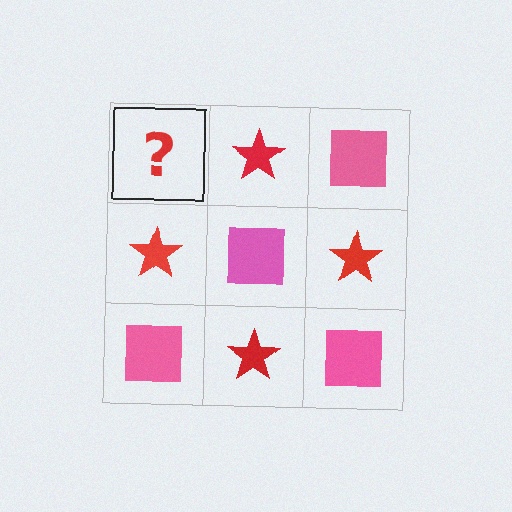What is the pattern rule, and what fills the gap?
The rule is that it alternates pink square and red star in a checkerboard pattern. The gap should be filled with a pink square.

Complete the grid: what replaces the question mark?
The question mark should be replaced with a pink square.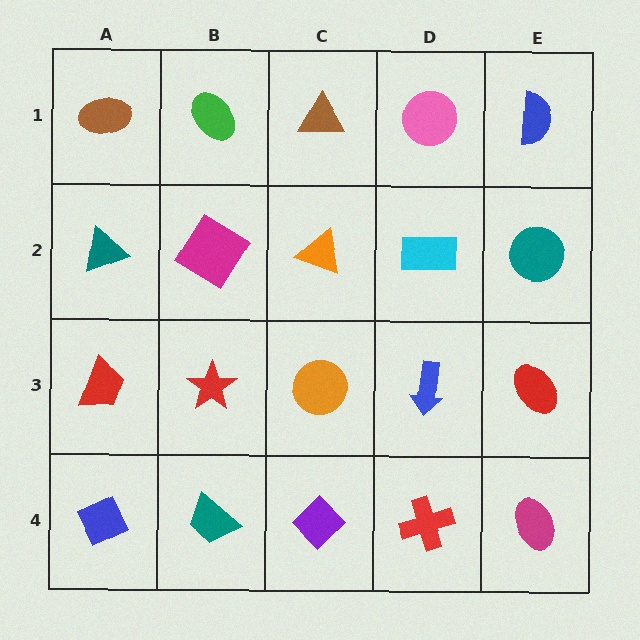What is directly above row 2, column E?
A blue semicircle.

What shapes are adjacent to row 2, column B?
A green ellipse (row 1, column B), a red star (row 3, column B), a teal triangle (row 2, column A), an orange triangle (row 2, column C).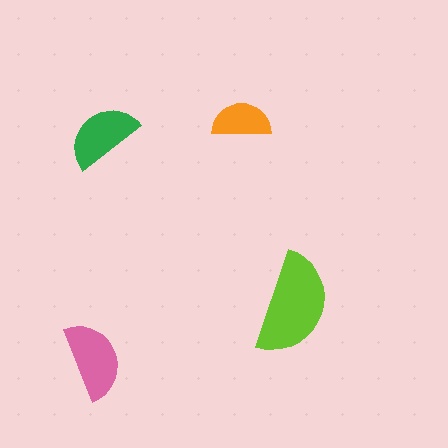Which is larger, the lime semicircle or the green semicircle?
The lime one.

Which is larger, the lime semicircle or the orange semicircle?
The lime one.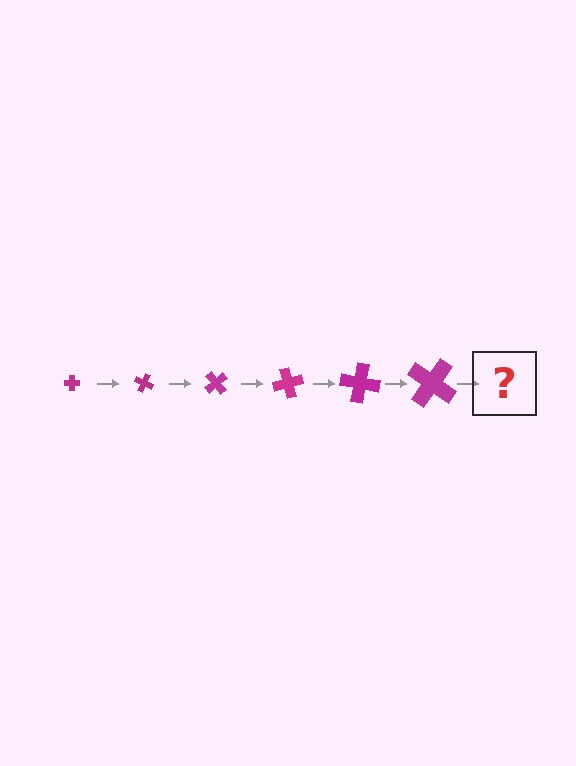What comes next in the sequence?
The next element should be a cross, larger than the previous one and rotated 150 degrees from the start.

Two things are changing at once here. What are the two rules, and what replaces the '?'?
The two rules are that the cross grows larger each step and it rotates 25 degrees each step. The '?' should be a cross, larger than the previous one and rotated 150 degrees from the start.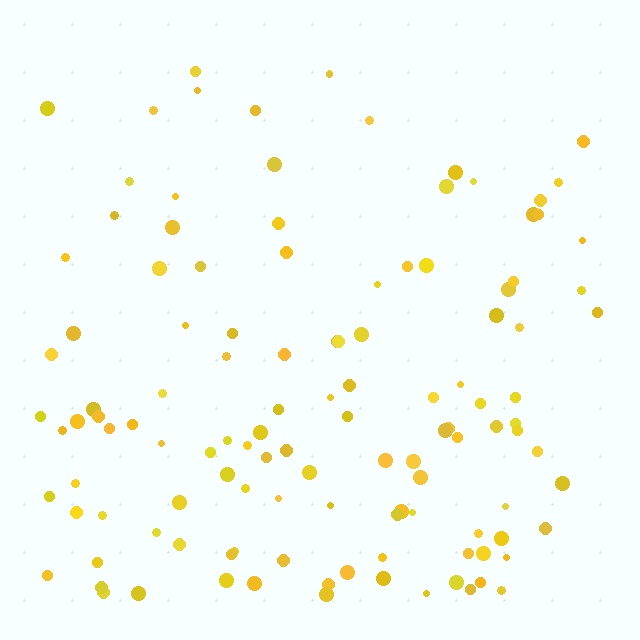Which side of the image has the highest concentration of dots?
The bottom.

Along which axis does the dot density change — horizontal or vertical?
Vertical.